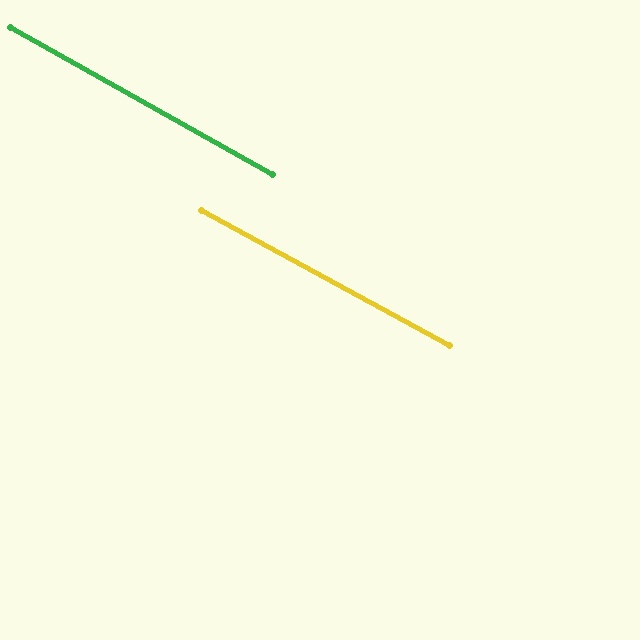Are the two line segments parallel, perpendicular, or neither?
Parallel — their directions differ by only 0.8°.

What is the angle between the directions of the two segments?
Approximately 1 degree.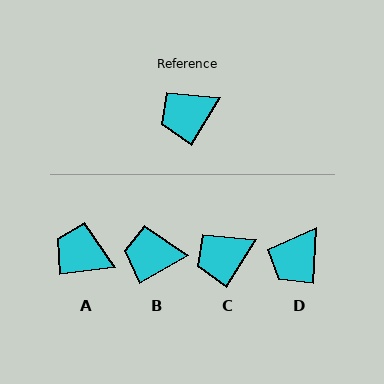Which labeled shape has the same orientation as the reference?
C.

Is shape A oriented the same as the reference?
No, it is off by about 51 degrees.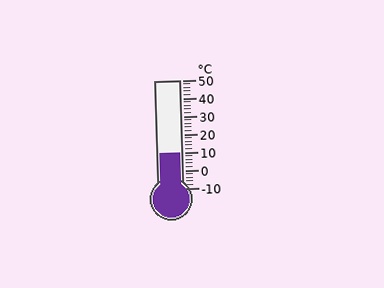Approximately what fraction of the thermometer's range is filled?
The thermometer is filled to approximately 35% of its range.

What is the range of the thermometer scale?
The thermometer scale ranges from -10°C to 50°C.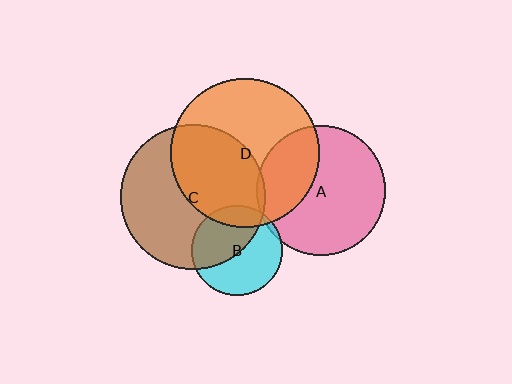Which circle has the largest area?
Circle D (orange).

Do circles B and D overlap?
Yes.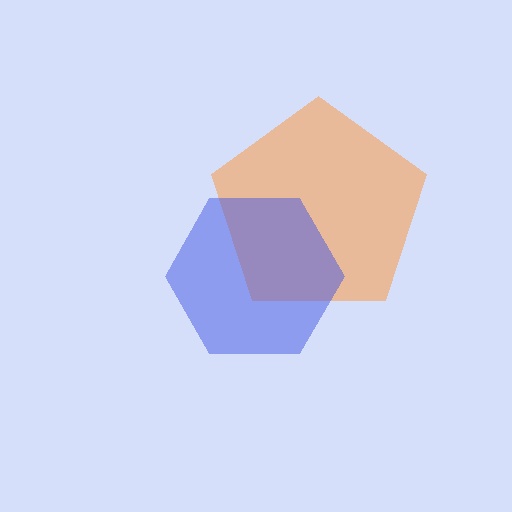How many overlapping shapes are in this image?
There are 2 overlapping shapes in the image.